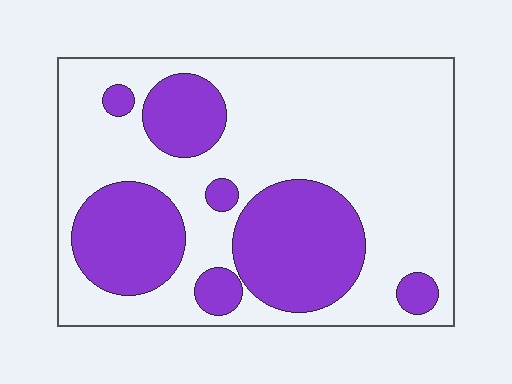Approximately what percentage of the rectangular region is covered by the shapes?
Approximately 35%.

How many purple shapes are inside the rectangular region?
7.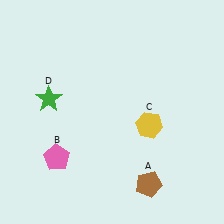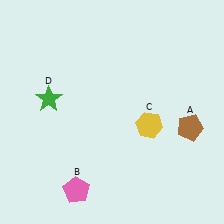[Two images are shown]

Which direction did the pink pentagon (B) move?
The pink pentagon (B) moved down.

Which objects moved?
The objects that moved are: the brown pentagon (A), the pink pentagon (B).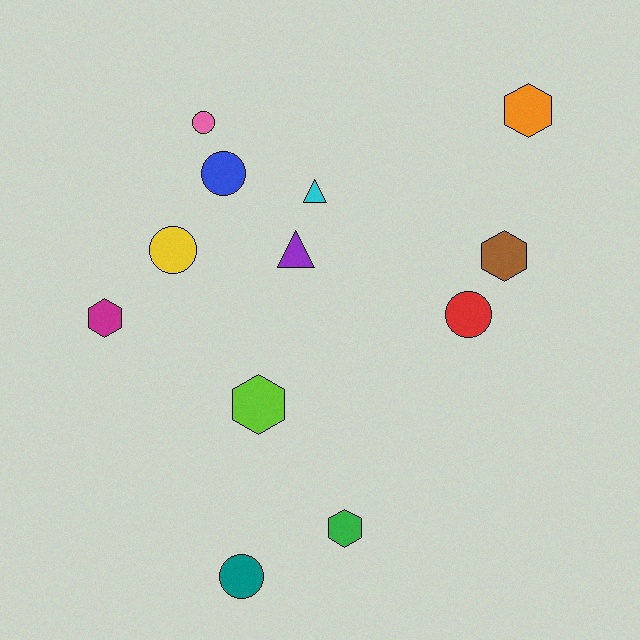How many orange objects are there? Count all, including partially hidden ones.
There is 1 orange object.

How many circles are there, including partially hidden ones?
There are 5 circles.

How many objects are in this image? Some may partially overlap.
There are 12 objects.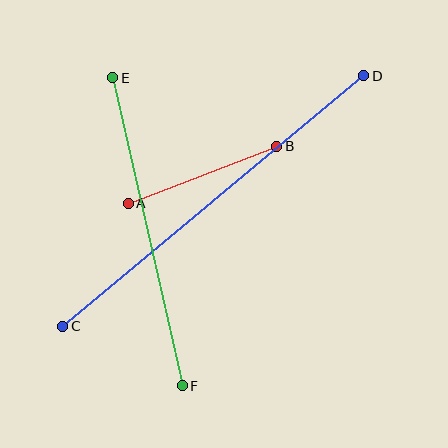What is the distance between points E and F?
The distance is approximately 316 pixels.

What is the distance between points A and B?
The distance is approximately 159 pixels.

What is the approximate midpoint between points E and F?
The midpoint is at approximately (148, 232) pixels.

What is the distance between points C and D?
The distance is approximately 392 pixels.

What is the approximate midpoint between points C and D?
The midpoint is at approximately (213, 201) pixels.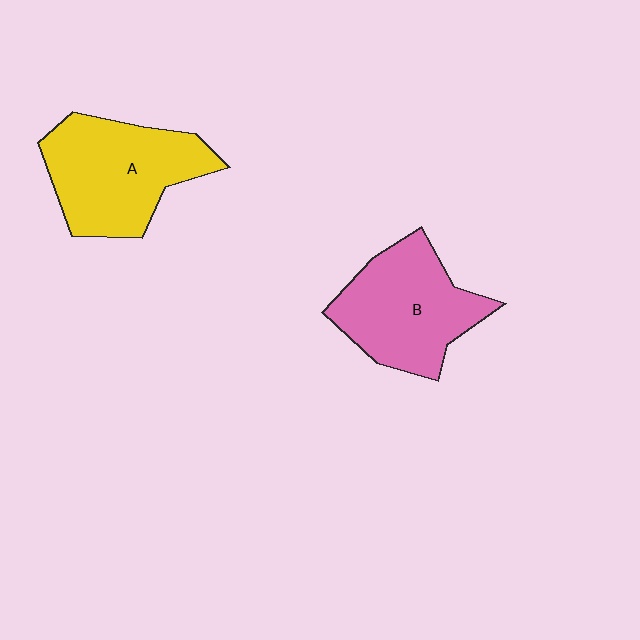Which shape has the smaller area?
Shape B (pink).